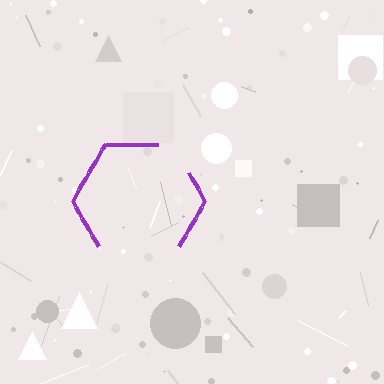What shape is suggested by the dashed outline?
The dashed outline suggests a hexagon.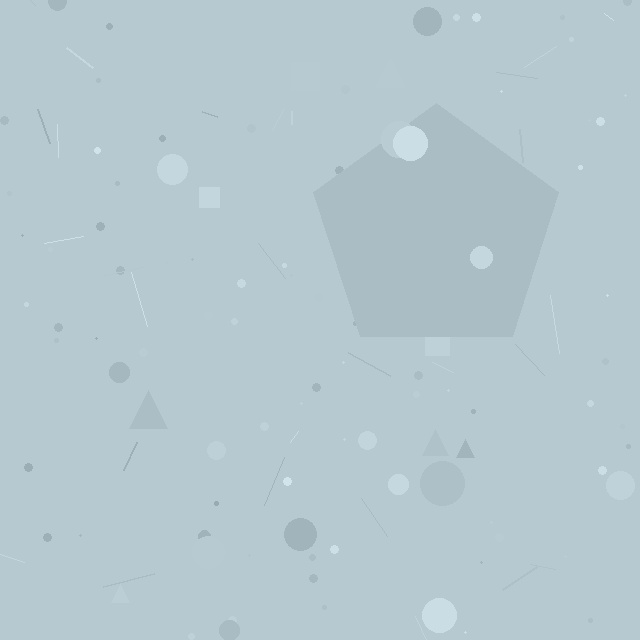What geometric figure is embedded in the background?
A pentagon is embedded in the background.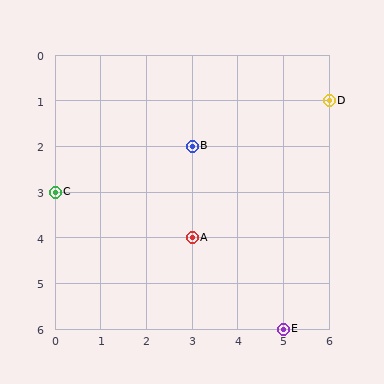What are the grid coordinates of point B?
Point B is at grid coordinates (3, 2).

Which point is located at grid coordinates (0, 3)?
Point C is at (0, 3).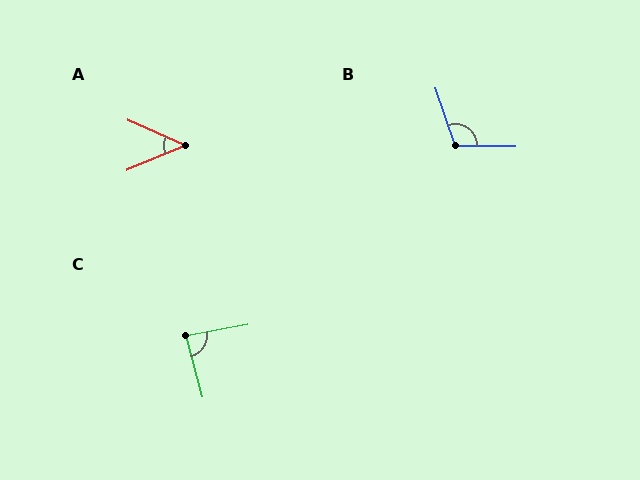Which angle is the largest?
B, at approximately 110 degrees.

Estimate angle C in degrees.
Approximately 85 degrees.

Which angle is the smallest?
A, at approximately 47 degrees.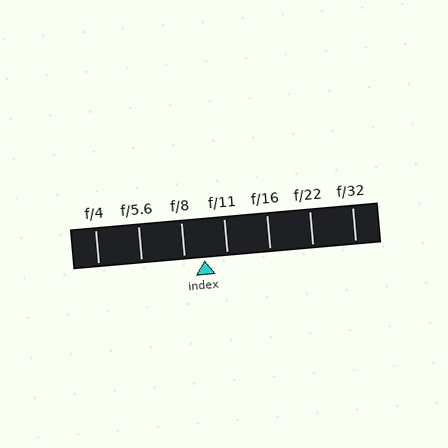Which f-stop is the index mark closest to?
The index mark is closest to f/8.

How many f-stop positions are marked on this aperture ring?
There are 7 f-stop positions marked.